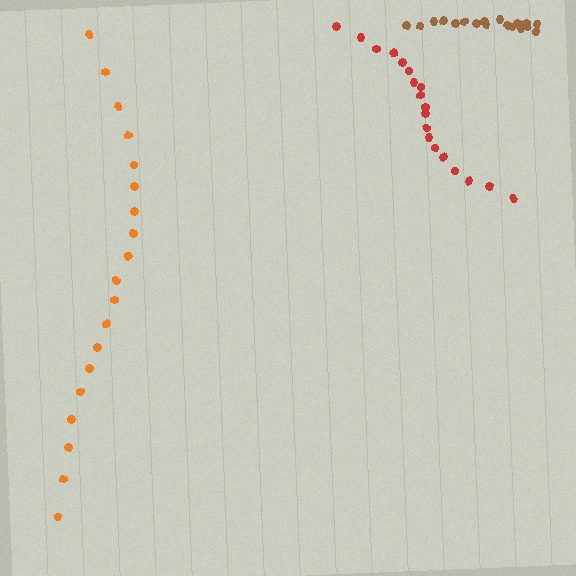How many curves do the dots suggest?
There are 3 distinct paths.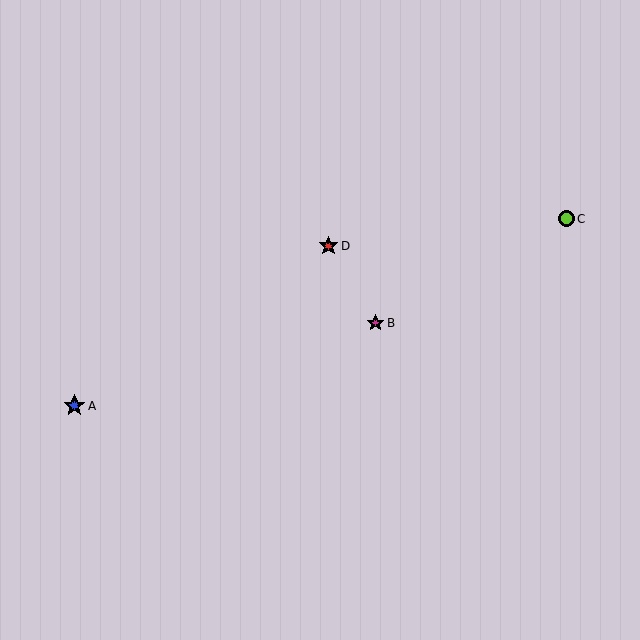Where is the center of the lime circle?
The center of the lime circle is at (566, 219).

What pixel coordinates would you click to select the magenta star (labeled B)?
Click at (376, 323) to select the magenta star B.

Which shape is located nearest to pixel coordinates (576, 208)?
The lime circle (labeled C) at (566, 219) is nearest to that location.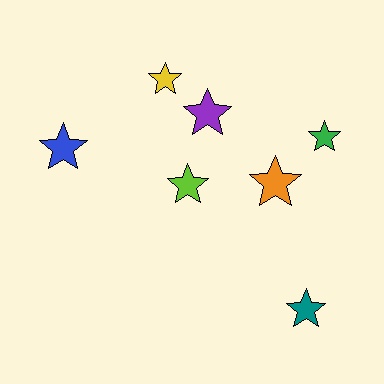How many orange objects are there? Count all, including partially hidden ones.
There is 1 orange object.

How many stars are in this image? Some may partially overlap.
There are 7 stars.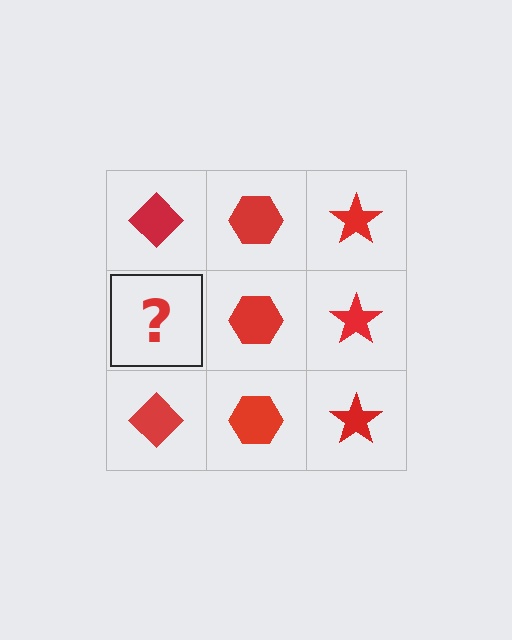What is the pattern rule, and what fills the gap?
The rule is that each column has a consistent shape. The gap should be filled with a red diamond.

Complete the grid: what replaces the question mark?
The question mark should be replaced with a red diamond.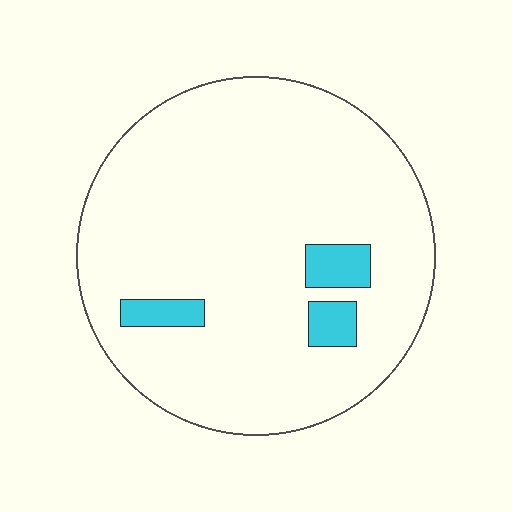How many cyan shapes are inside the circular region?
3.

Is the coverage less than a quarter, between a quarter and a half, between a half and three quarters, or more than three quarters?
Less than a quarter.